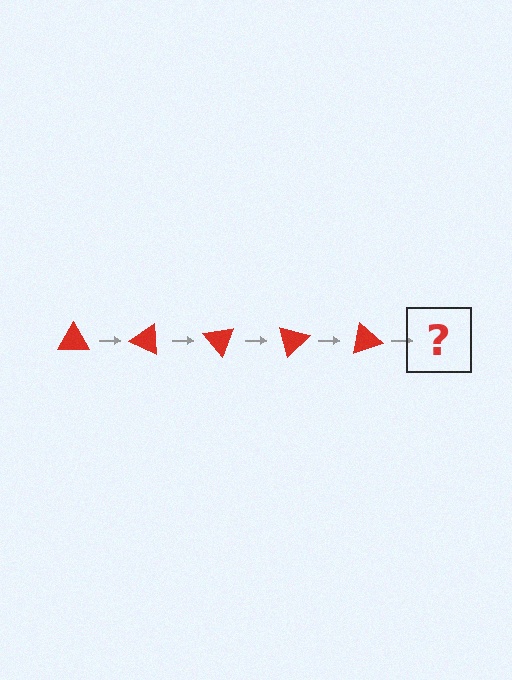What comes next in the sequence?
The next element should be a red triangle rotated 125 degrees.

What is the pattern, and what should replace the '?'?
The pattern is that the triangle rotates 25 degrees each step. The '?' should be a red triangle rotated 125 degrees.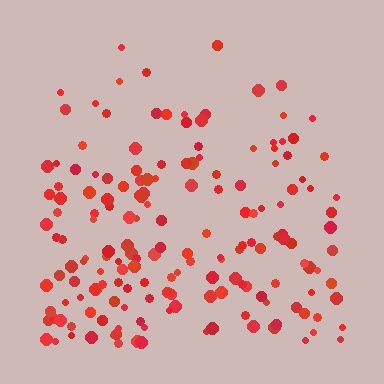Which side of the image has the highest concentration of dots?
The bottom.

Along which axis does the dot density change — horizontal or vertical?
Vertical.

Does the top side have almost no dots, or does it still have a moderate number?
Still a moderate number, just noticeably fewer than the bottom.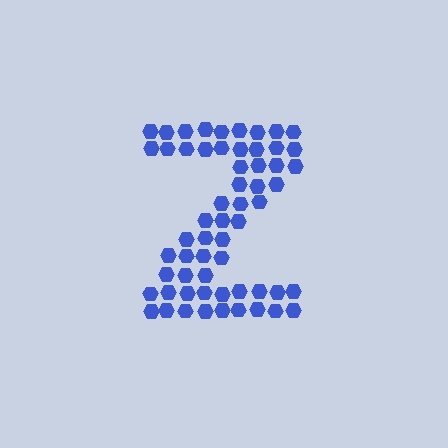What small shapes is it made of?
It is made of small hexagons.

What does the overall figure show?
The overall figure shows the letter Z.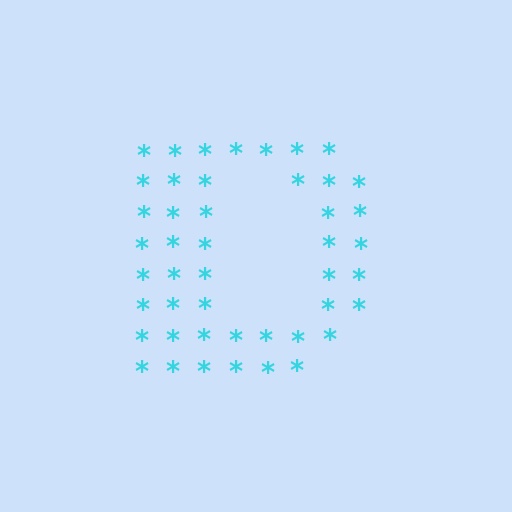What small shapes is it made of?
It is made of small asterisks.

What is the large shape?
The large shape is the letter D.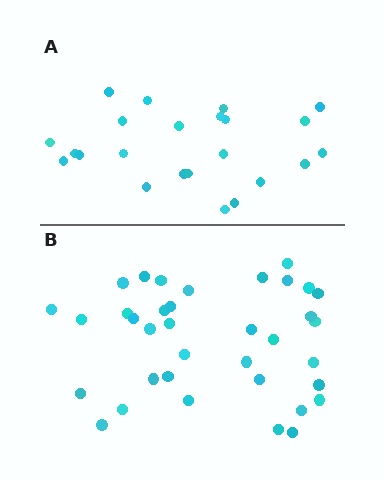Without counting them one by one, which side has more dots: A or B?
Region B (the bottom region) has more dots.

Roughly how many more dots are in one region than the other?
Region B has approximately 15 more dots than region A.